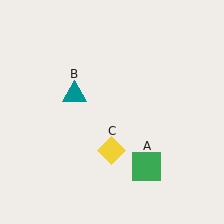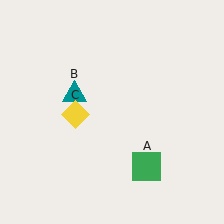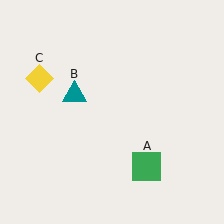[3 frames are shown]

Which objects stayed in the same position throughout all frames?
Green square (object A) and teal triangle (object B) remained stationary.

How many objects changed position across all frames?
1 object changed position: yellow diamond (object C).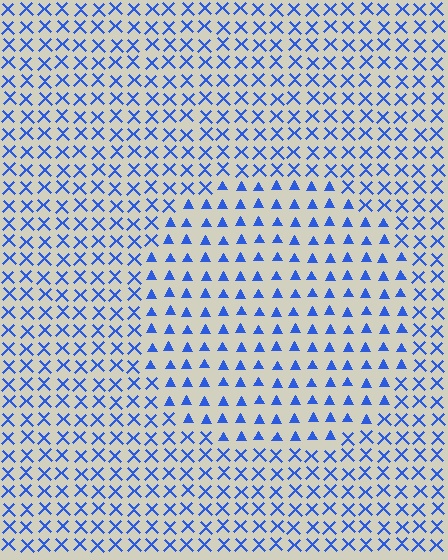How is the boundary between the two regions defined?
The boundary is defined by a change in element shape: triangles inside vs. X marks outside. All elements share the same color and spacing.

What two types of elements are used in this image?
The image uses triangles inside the circle region and X marks outside it.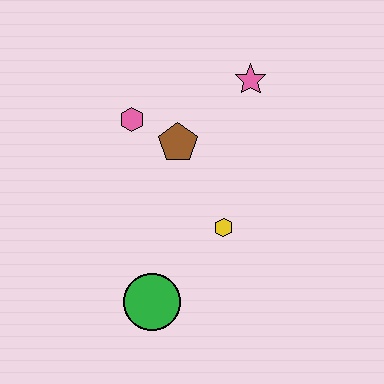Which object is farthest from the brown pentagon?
The green circle is farthest from the brown pentagon.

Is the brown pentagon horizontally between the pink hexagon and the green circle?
No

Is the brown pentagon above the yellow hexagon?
Yes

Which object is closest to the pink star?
The brown pentagon is closest to the pink star.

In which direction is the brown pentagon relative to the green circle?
The brown pentagon is above the green circle.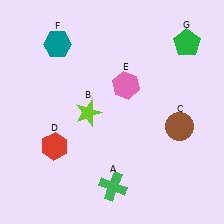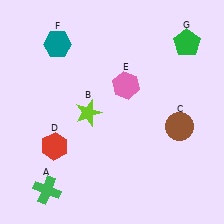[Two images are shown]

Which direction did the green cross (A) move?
The green cross (A) moved left.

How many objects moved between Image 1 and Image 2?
1 object moved between the two images.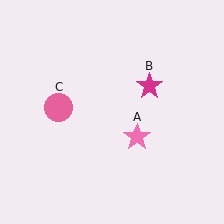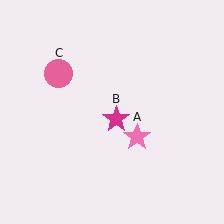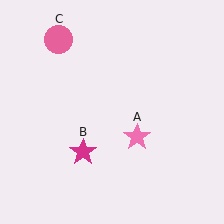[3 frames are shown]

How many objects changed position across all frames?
2 objects changed position: magenta star (object B), pink circle (object C).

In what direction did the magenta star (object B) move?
The magenta star (object B) moved down and to the left.